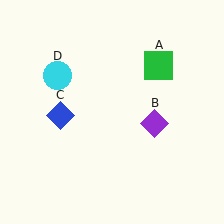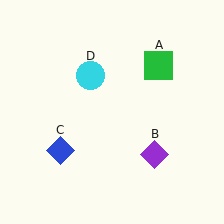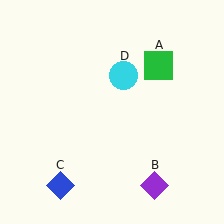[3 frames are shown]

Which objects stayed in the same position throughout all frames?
Green square (object A) remained stationary.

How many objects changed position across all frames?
3 objects changed position: purple diamond (object B), blue diamond (object C), cyan circle (object D).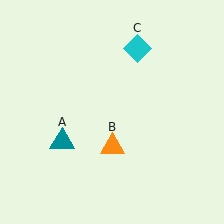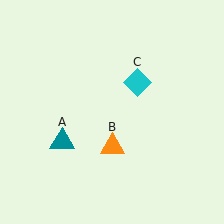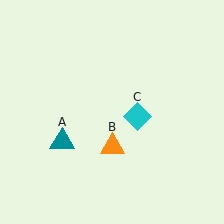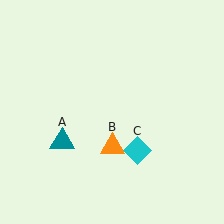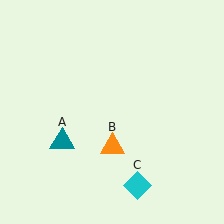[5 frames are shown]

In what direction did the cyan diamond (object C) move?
The cyan diamond (object C) moved down.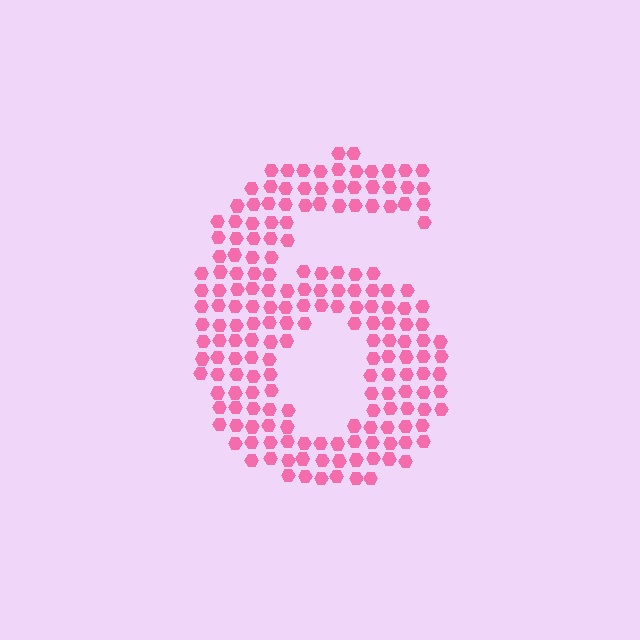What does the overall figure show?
The overall figure shows the digit 6.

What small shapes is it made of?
It is made of small hexagons.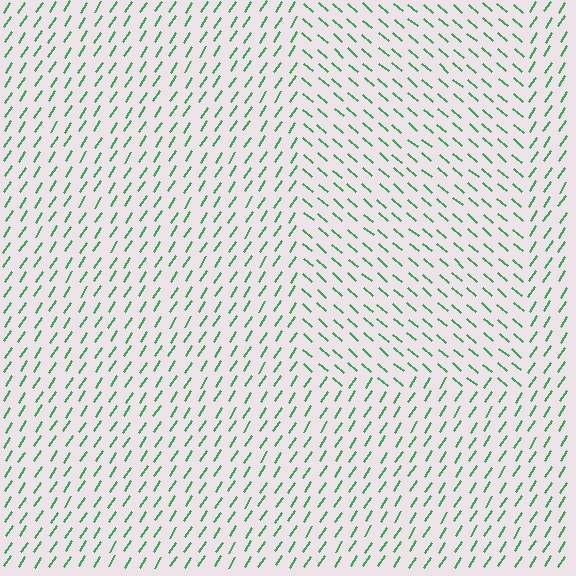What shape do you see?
I see a rectangle.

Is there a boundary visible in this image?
Yes, there is a texture boundary formed by a change in line orientation.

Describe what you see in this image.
The image is filled with small green line segments. A rectangle region in the image has lines oriented differently from the surrounding lines, creating a visible texture boundary.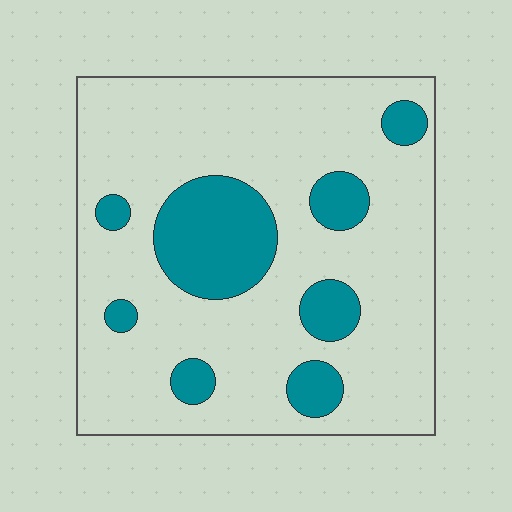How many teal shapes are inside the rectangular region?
8.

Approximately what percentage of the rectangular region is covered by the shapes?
Approximately 20%.